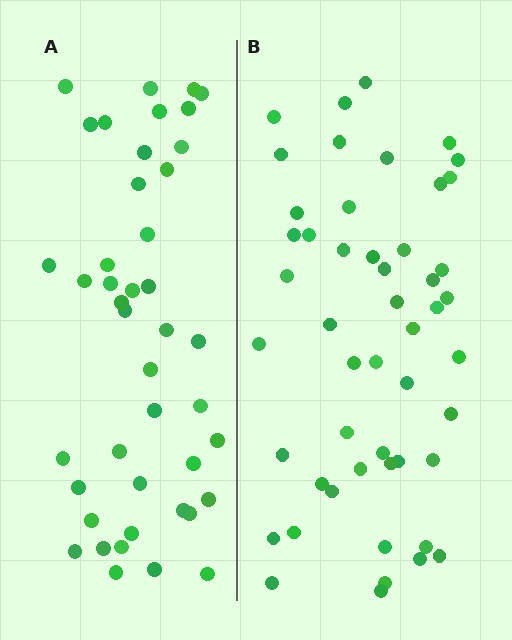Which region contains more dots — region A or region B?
Region B (the right region) has more dots.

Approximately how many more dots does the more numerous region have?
Region B has roughly 8 or so more dots than region A.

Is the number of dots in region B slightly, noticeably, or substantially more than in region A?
Region B has only slightly more — the two regions are fairly close. The ratio is roughly 1.2 to 1.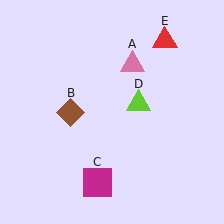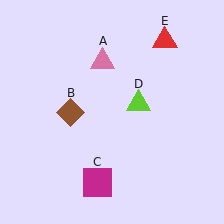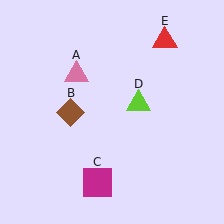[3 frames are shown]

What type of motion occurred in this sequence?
The pink triangle (object A) rotated counterclockwise around the center of the scene.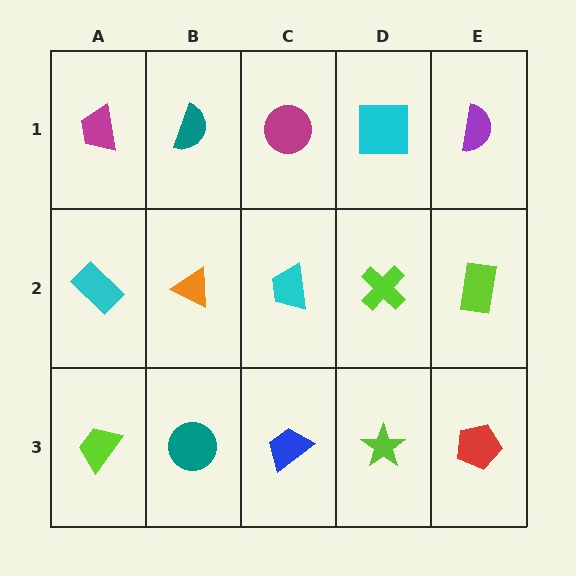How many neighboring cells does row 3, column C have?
3.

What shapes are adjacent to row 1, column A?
A cyan rectangle (row 2, column A), a teal semicircle (row 1, column B).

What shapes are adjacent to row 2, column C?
A magenta circle (row 1, column C), a blue trapezoid (row 3, column C), an orange triangle (row 2, column B), a lime cross (row 2, column D).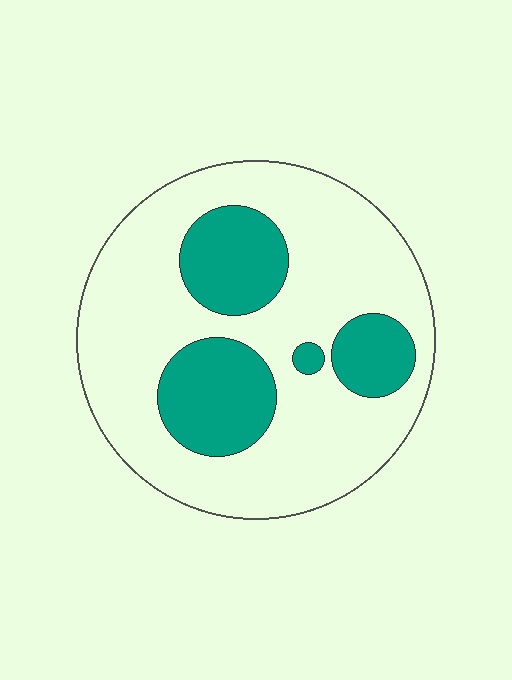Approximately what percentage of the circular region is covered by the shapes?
Approximately 25%.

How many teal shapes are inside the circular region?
4.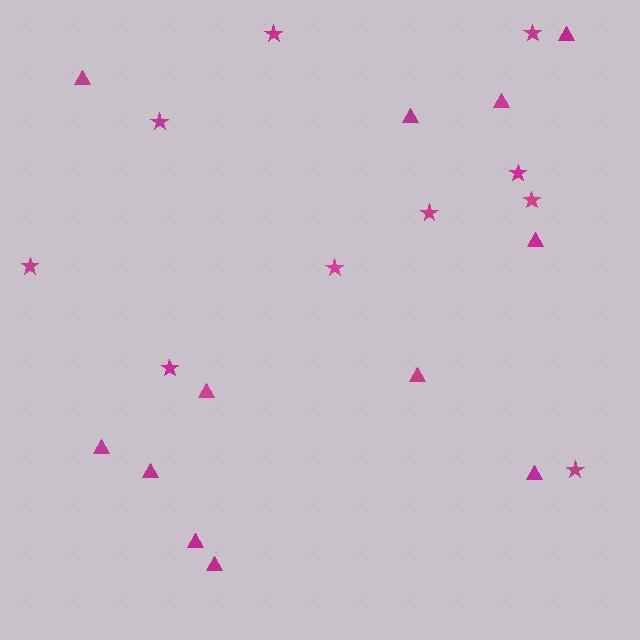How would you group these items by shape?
There are 2 groups: one group of triangles (12) and one group of stars (10).